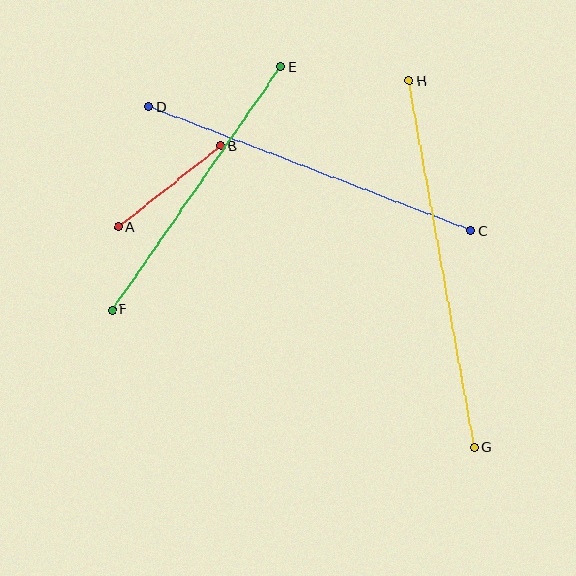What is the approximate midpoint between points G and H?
The midpoint is at approximately (442, 264) pixels.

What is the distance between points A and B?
The distance is approximately 131 pixels.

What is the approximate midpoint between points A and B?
The midpoint is at approximately (169, 187) pixels.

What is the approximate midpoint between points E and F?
The midpoint is at approximately (196, 188) pixels.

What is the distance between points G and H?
The distance is approximately 372 pixels.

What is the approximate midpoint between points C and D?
The midpoint is at approximately (310, 169) pixels.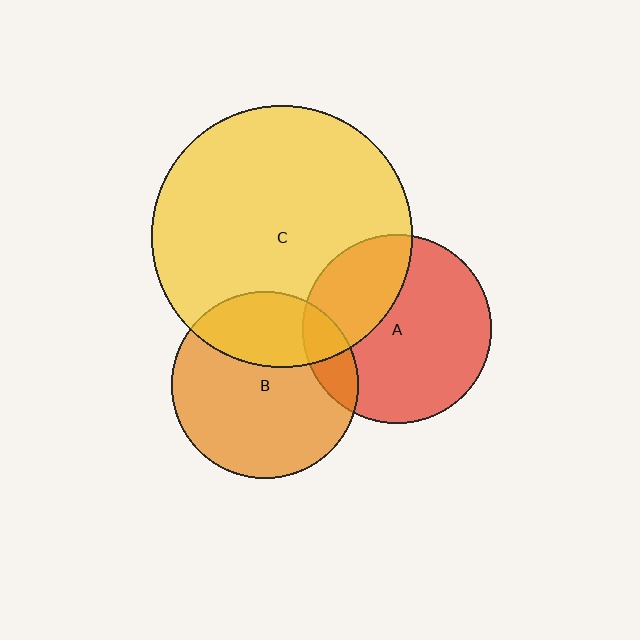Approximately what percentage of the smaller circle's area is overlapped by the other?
Approximately 15%.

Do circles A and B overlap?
Yes.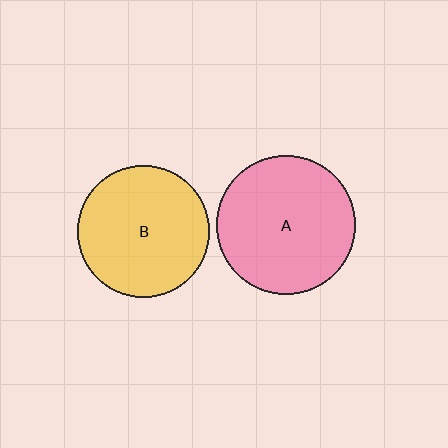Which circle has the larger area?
Circle A (pink).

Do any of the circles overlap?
No, none of the circles overlap.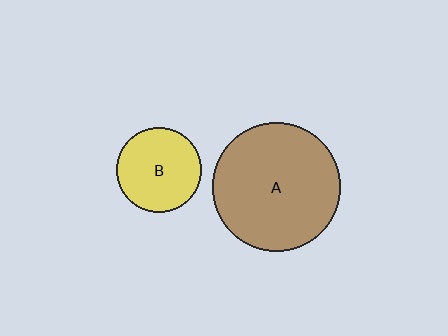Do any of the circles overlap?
No, none of the circles overlap.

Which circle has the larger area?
Circle A (brown).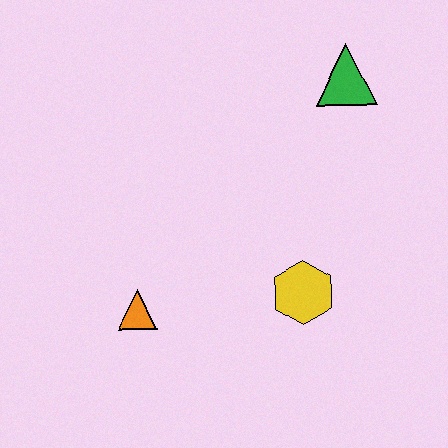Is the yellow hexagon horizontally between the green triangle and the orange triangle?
Yes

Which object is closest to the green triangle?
The yellow hexagon is closest to the green triangle.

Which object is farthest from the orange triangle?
The green triangle is farthest from the orange triangle.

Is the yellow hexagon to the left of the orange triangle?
No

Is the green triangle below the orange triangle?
No